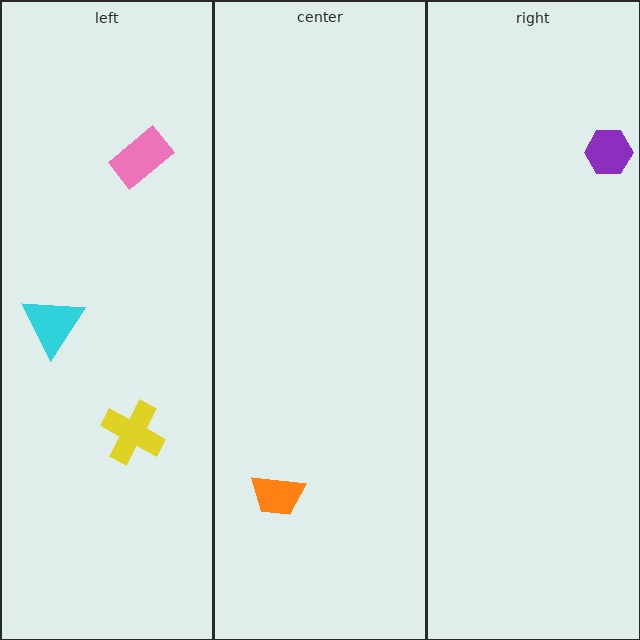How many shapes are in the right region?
1.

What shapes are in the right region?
The purple hexagon.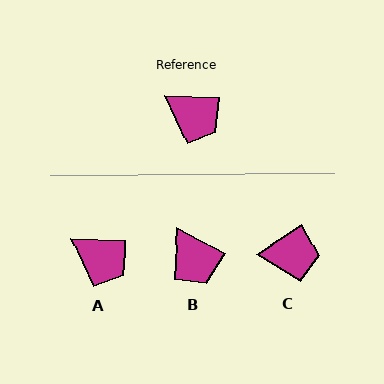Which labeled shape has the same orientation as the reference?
A.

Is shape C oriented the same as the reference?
No, it is off by about 34 degrees.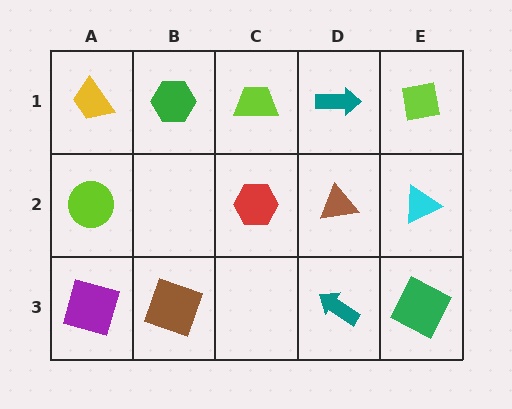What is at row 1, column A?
A yellow trapezoid.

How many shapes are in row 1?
5 shapes.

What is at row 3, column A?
A purple square.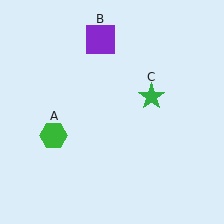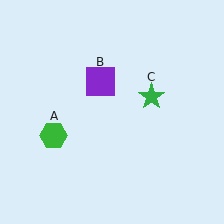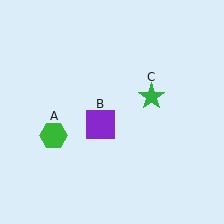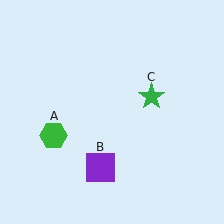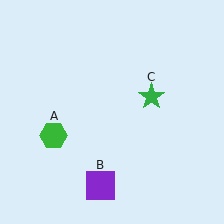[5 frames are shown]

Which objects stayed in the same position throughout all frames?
Green hexagon (object A) and green star (object C) remained stationary.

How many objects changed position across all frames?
1 object changed position: purple square (object B).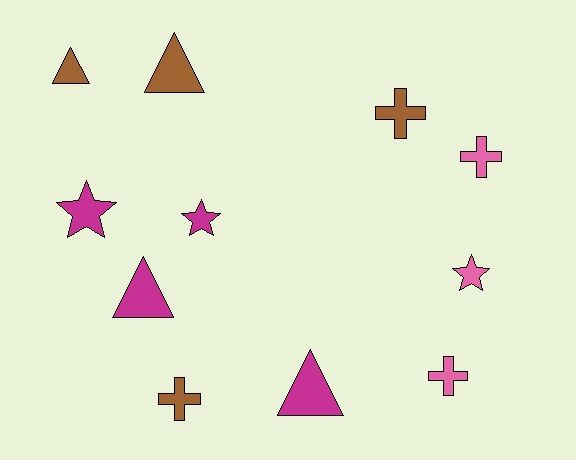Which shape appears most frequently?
Triangle, with 4 objects.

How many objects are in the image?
There are 11 objects.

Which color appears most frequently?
Brown, with 4 objects.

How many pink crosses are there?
There are 2 pink crosses.